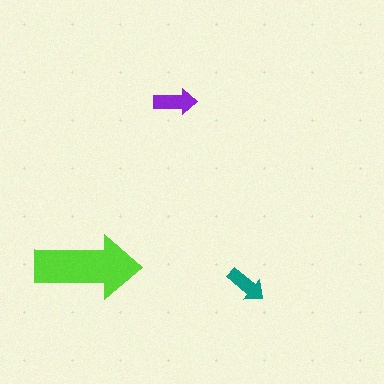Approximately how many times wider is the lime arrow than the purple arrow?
About 2.5 times wider.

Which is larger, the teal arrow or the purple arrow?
The purple one.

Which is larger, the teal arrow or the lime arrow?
The lime one.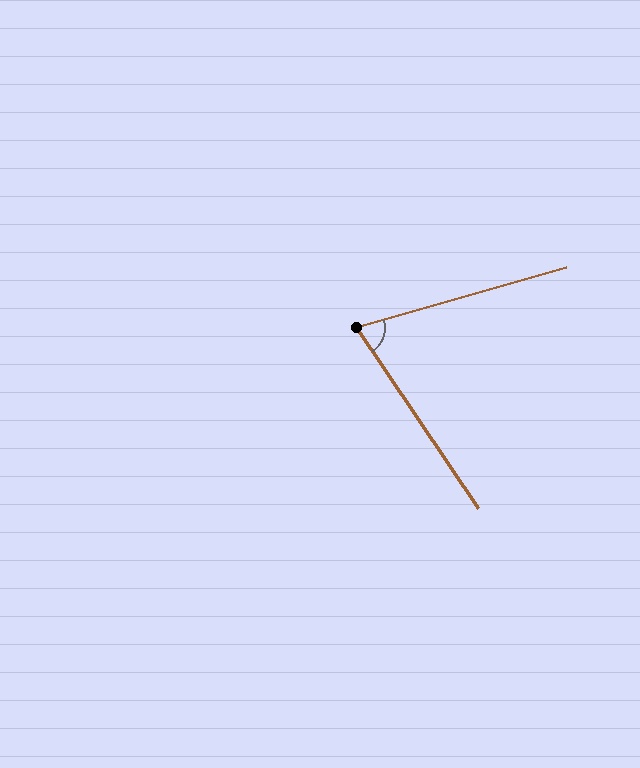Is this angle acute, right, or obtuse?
It is acute.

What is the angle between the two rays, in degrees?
Approximately 72 degrees.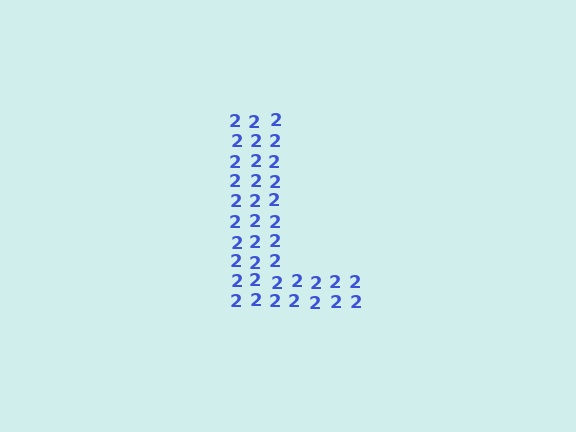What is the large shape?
The large shape is the letter L.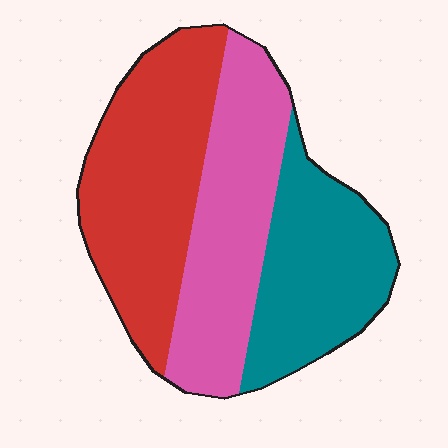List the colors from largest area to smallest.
From largest to smallest: red, pink, teal.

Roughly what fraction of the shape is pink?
Pink takes up about one third (1/3) of the shape.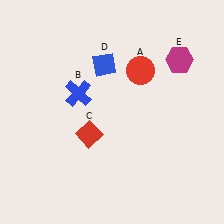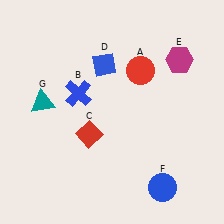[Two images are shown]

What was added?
A blue circle (F), a teal triangle (G) were added in Image 2.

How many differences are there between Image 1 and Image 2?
There are 2 differences between the two images.